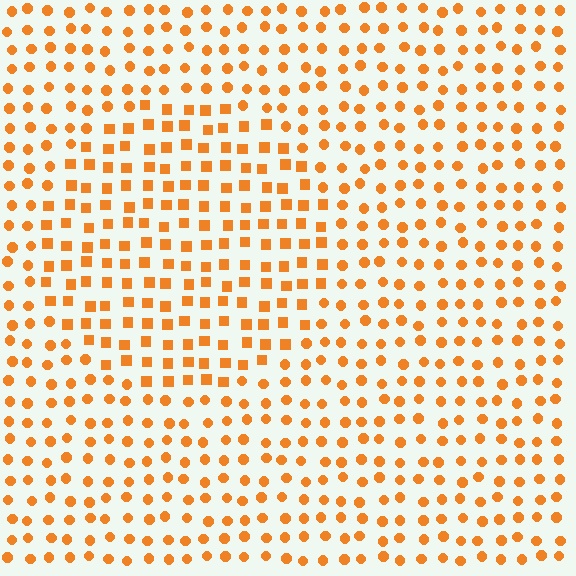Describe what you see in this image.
The image is filled with small orange elements arranged in a uniform grid. A circle-shaped region contains squares, while the surrounding area contains circles. The boundary is defined purely by the change in element shape.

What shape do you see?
I see a circle.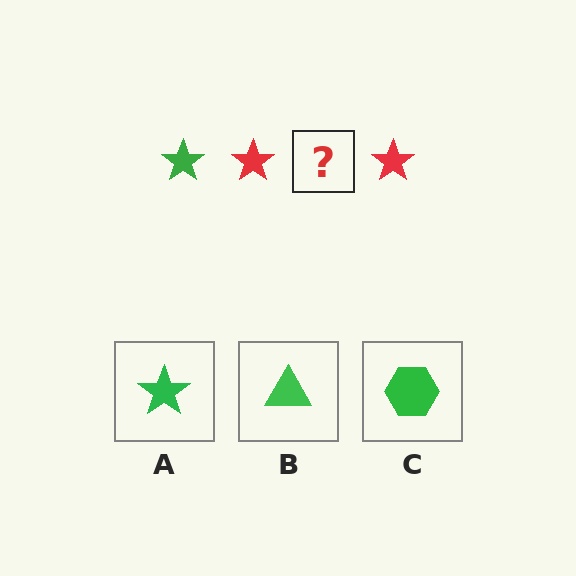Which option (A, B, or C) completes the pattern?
A.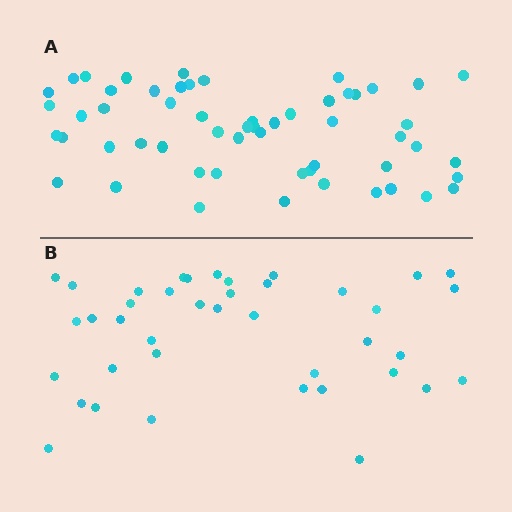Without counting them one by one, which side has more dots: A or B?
Region A (the top region) has more dots.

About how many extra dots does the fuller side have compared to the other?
Region A has approximately 15 more dots than region B.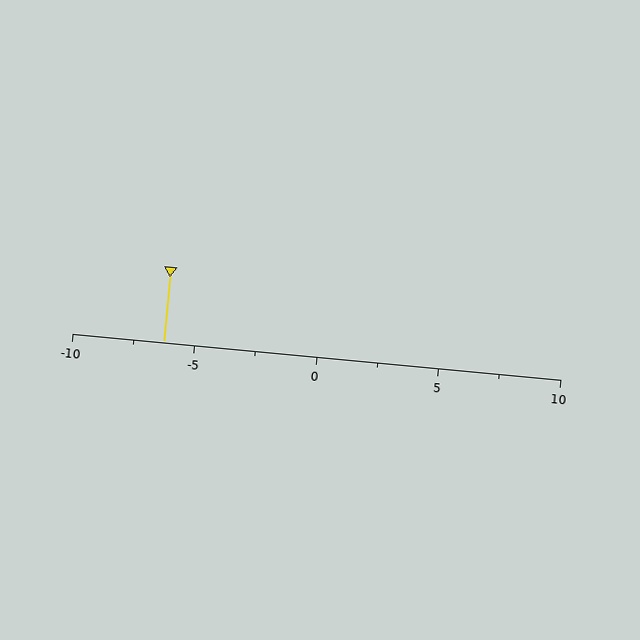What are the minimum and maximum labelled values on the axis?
The axis runs from -10 to 10.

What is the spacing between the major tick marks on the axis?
The major ticks are spaced 5 apart.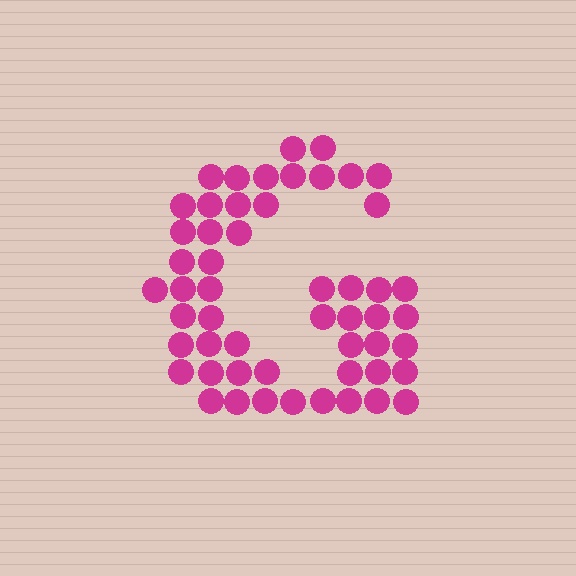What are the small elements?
The small elements are circles.